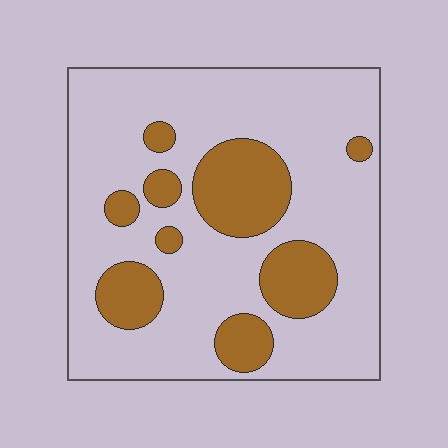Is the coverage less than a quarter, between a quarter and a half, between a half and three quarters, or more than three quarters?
Less than a quarter.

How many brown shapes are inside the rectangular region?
9.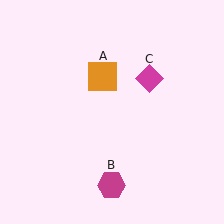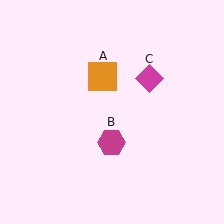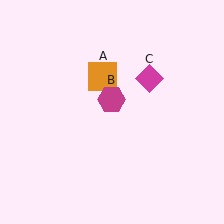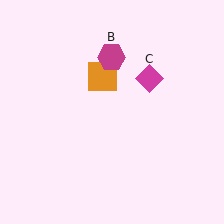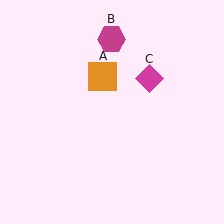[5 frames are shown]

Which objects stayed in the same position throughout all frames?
Orange square (object A) and magenta diamond (object C) remained stationary.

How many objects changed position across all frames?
1 object changed position: magenta hexagon (object B).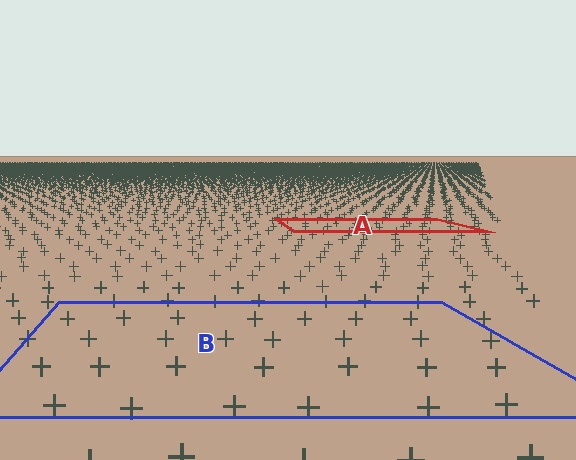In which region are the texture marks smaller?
The texture marks are smaller in region A, because it is farther away.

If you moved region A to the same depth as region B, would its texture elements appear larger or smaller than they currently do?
They would appear larger. At a closer depth, the same texture elements are projected at a bigger on-screen size.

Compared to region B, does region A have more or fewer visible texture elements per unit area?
Region A has more texture elements per unit area — they are packed more densely because it is farther away.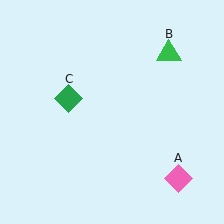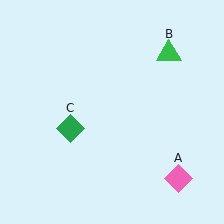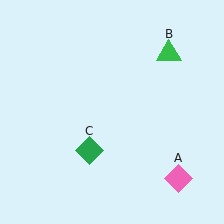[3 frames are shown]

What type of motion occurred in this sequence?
The green diamond (object C) rotated counterclockwise around the center of the scene.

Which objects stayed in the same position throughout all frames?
Pink diamond (object A) and green triangle (object B) remained stationary.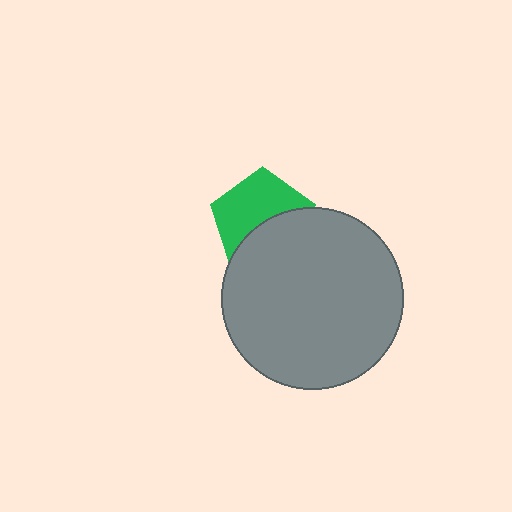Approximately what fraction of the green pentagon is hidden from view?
Roughly 45% of the green pentagon is hidden behind the gray circle.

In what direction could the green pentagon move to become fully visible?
The green pentagon could move up. That would shift it out from behind the gray circle entirely.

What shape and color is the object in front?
The object in front is a gray circle.